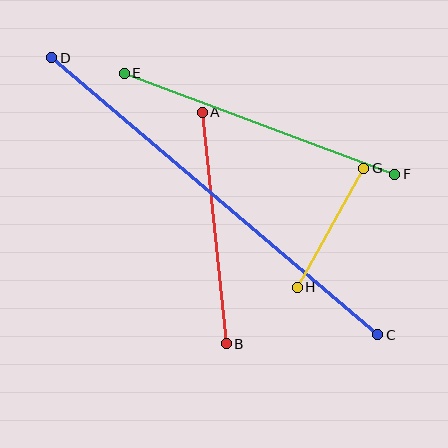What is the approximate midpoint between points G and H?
The midpoint is at approximately (330, 228) pixels.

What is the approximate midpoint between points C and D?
The midpoint is at approximately (215, 196) pixels.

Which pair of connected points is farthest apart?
Points C and D are farthest apart.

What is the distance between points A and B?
The distance is approximately 233 pixels.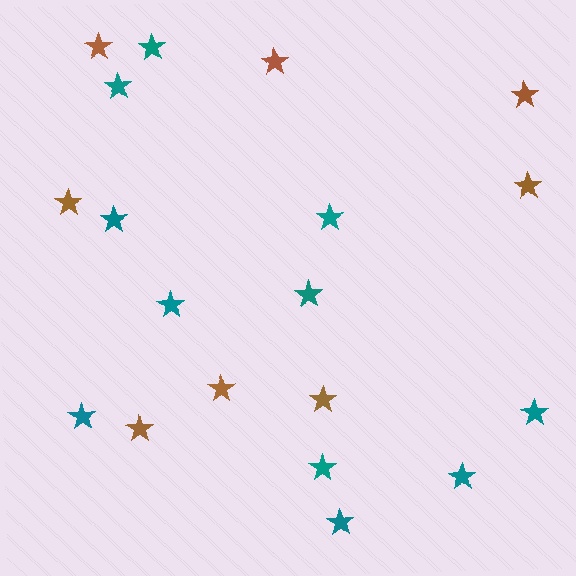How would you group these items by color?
There are 2 groups: one group of brown stars (8) and one group of teal stars (11).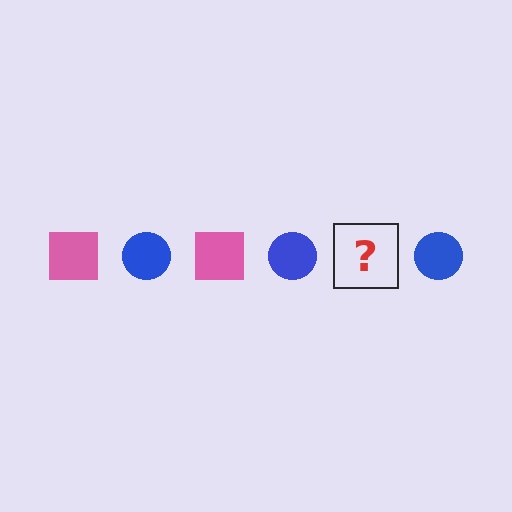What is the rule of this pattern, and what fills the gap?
The rule is that the pattern alternates between pink square and blue circle. The gap should be filled with a pink square.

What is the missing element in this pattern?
The missing element is a pink square.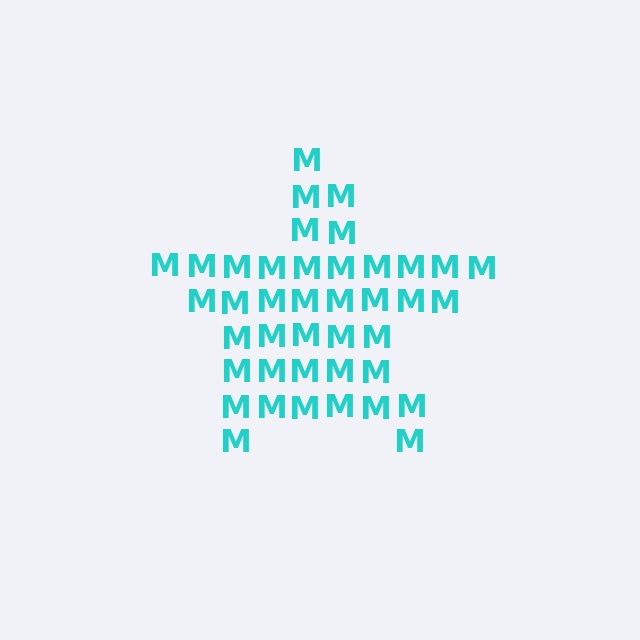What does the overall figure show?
The overall figure shows a star.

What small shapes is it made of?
It is made of small letter M's.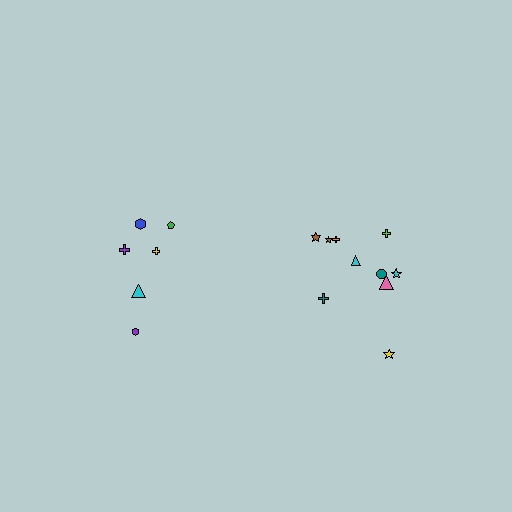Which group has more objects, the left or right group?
The right group.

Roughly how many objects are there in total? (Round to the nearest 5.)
Roughly 15 objects in total.